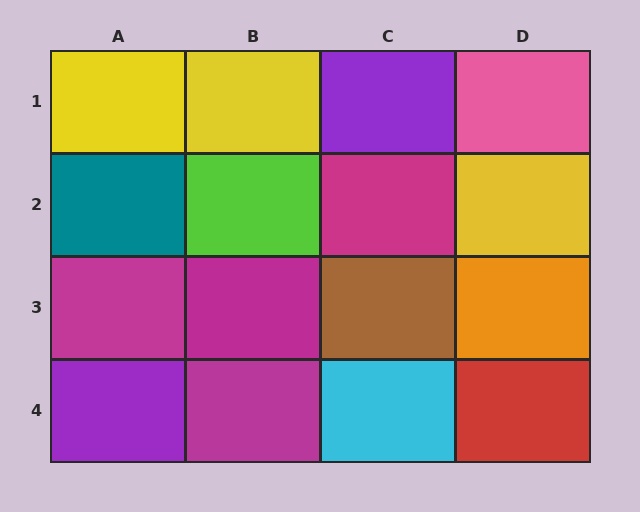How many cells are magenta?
4 cells are magenta.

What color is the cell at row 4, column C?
Cyan.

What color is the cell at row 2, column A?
Teal.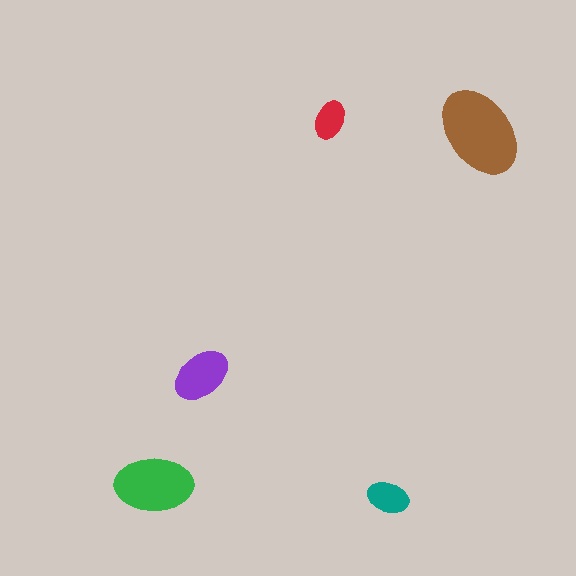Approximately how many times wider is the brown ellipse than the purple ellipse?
About 1.5 times wider.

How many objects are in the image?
There are 5 objects in the image.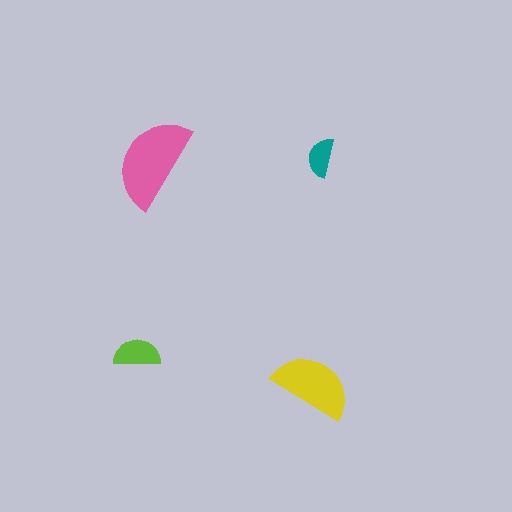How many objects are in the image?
There are 4 objects in the image.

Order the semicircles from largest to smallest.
the pink one, the yellow one, the lime one, the teal one.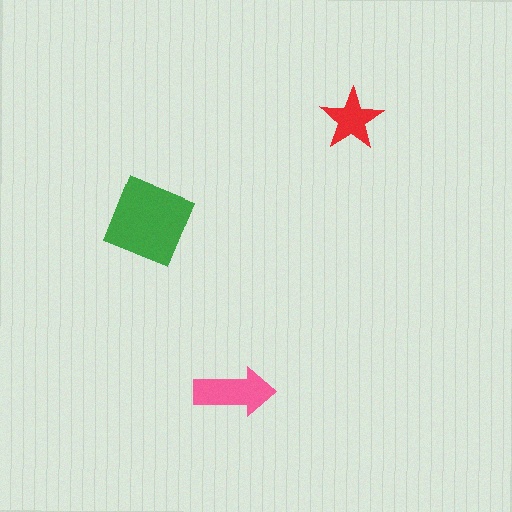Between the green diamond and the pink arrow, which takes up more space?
The green diamond.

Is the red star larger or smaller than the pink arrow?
Smaller.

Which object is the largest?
The green diamond.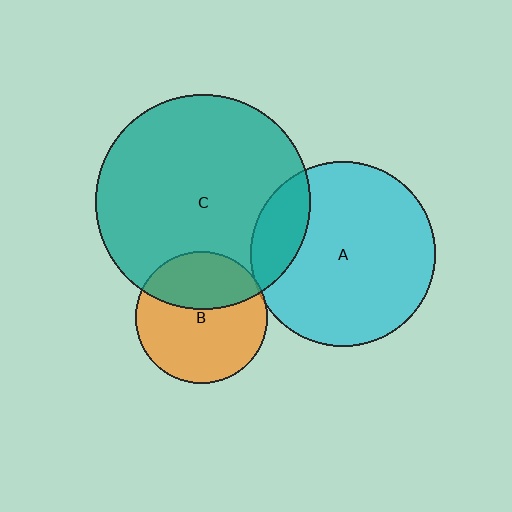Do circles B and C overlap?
Yes.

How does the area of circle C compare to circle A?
Approximately 1.3 times.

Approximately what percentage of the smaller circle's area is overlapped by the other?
Approximately 35%.